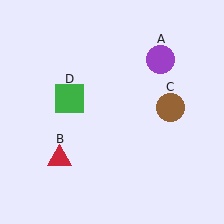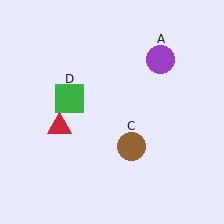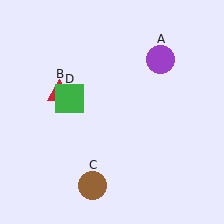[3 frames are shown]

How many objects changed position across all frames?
2 objects changed position: red triangle (object B), brown circle (object C).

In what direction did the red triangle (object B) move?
The red triangle (object B) moved up.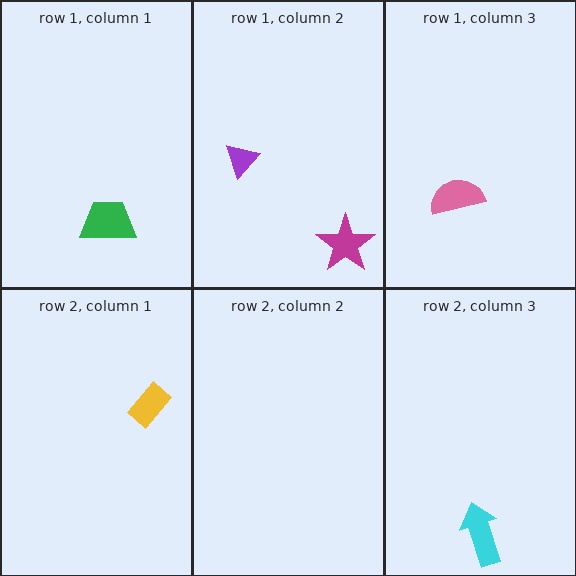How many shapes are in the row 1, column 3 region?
1.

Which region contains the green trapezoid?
The row 1, column 1 region.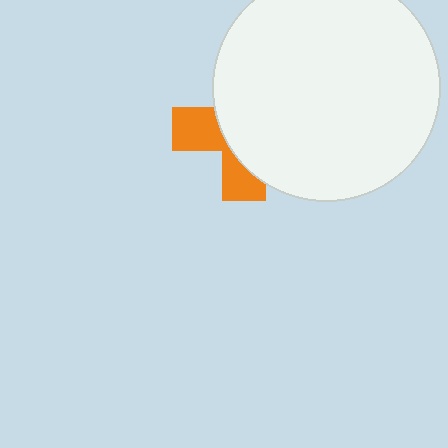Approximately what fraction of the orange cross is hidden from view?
Roughly 65% of the orange cross is hidden behind the white circle.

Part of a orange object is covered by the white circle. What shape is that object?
It is a cross.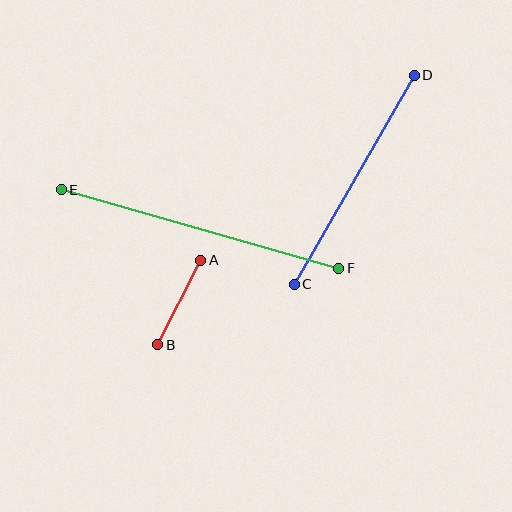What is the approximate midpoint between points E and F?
The midpoint is at approximately (200, 229) pixels.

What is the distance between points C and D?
The distance is approximately 241 pixels.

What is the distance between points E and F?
The distance is approximately 288 pixels.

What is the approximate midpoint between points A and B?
The midpoint is at approximately (179, 303) pixels.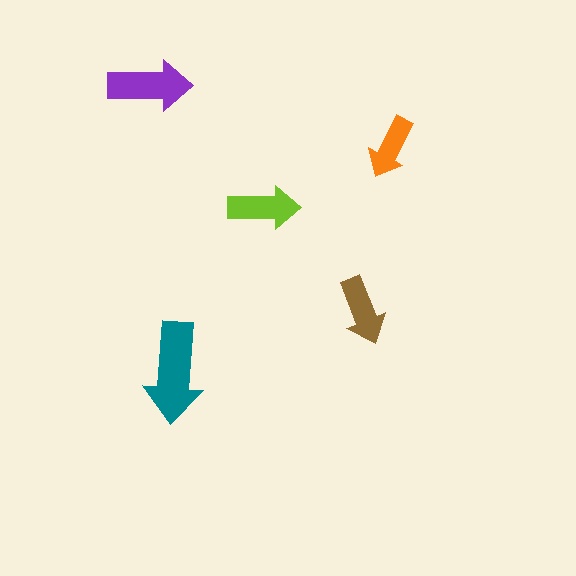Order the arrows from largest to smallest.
the teal one, the purple one, the lime one, the brown one, the orange one.